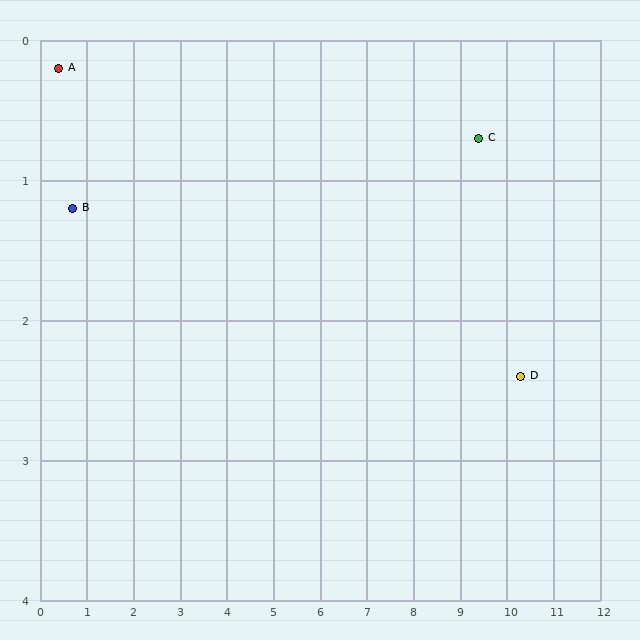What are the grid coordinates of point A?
Point A is at approximately (0.4, 0.2).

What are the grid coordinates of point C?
Point C is at approximately (9.4, 0.7).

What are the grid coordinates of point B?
Point B is at approximately (0.7, 1.2).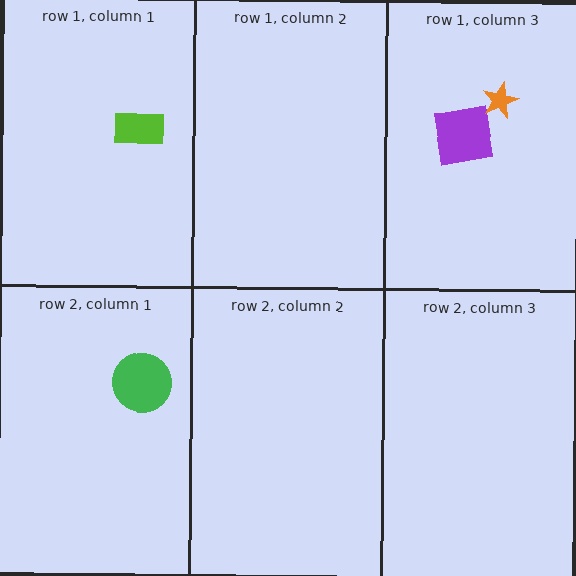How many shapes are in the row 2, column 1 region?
1.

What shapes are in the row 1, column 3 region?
The purple square, the orange star.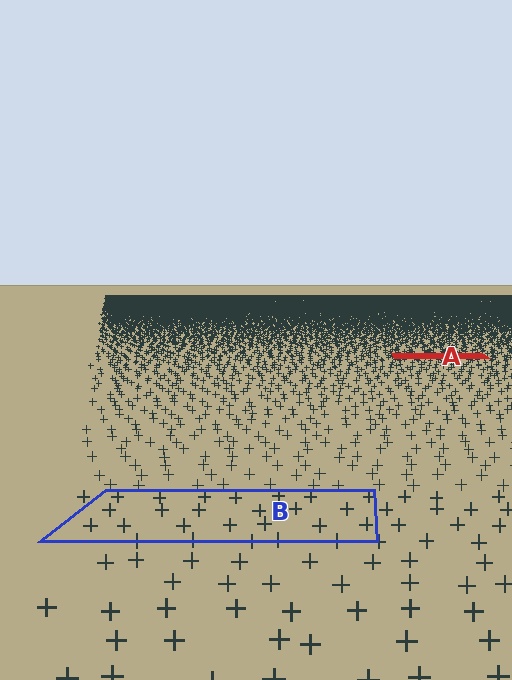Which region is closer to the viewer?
Region B is closer. The texture elements there are larger and more spread out.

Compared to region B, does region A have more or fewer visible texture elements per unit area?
Region A has more texture elements per unit area — they are packed more densely because it is farther away.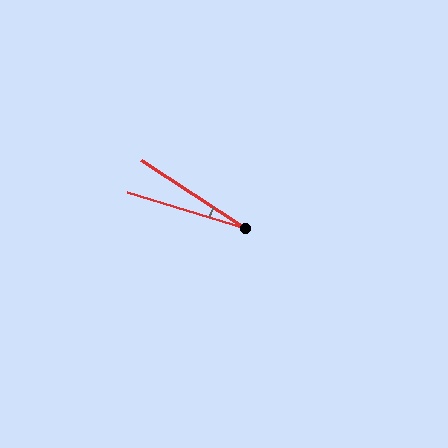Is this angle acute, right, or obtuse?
It is acute.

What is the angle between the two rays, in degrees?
Approximately 16 degrees.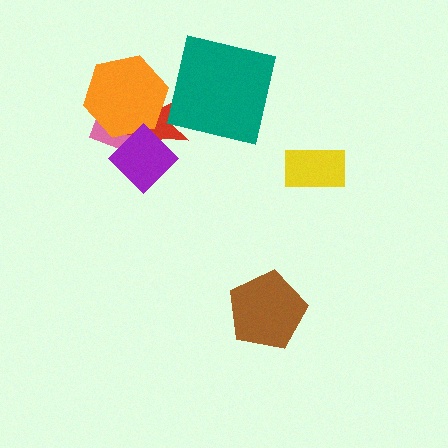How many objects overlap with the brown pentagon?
0 objects overlap with the brown pentagon.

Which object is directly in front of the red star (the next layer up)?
The orange hexagon is directly in front of the red star.